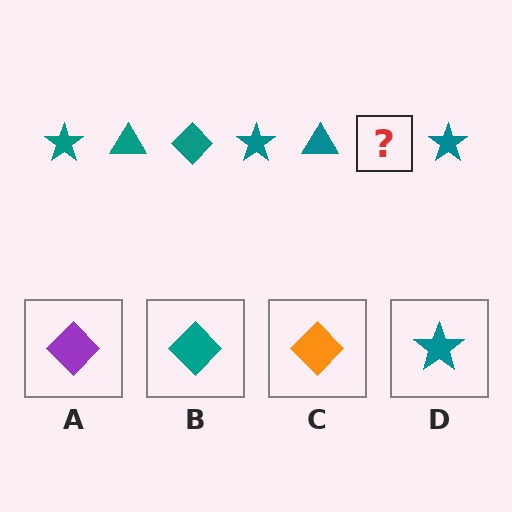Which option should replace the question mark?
Option B.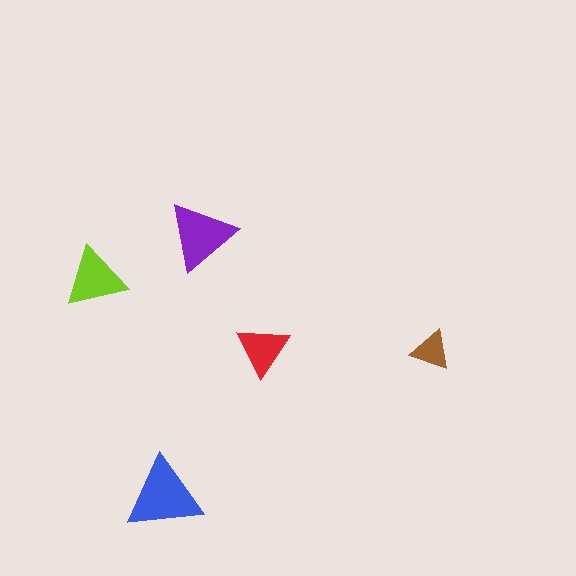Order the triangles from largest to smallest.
the blue one, the purple one, the lime one, the red one, the brown one.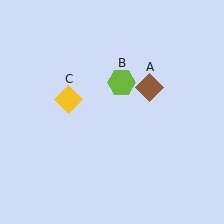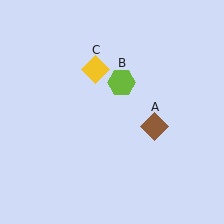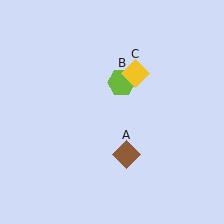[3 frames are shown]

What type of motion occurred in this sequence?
The brown diamond (object A), yellow diamond (object C) rotated clockwise around the center of the scene.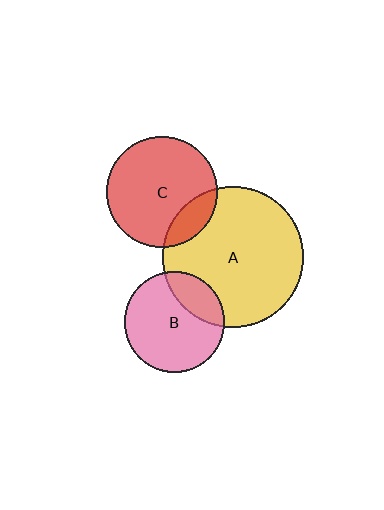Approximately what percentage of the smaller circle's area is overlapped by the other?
Approximately 15%.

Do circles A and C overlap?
Yes.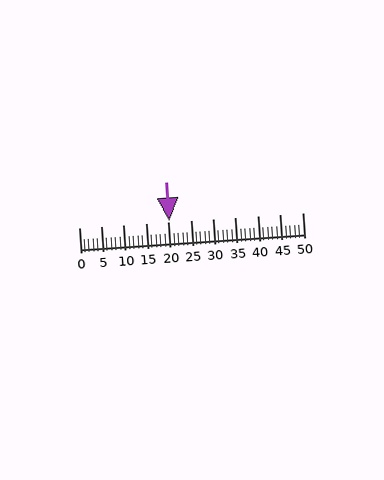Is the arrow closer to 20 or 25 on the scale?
The arrow is closer to 20.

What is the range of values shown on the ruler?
The ruler shows values from 0 to 50.